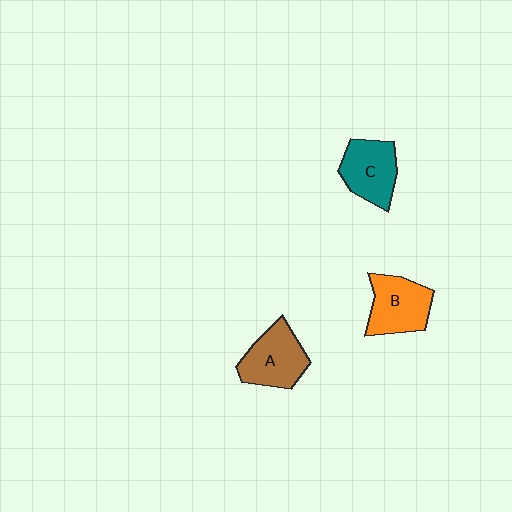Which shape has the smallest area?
Shape C (teal).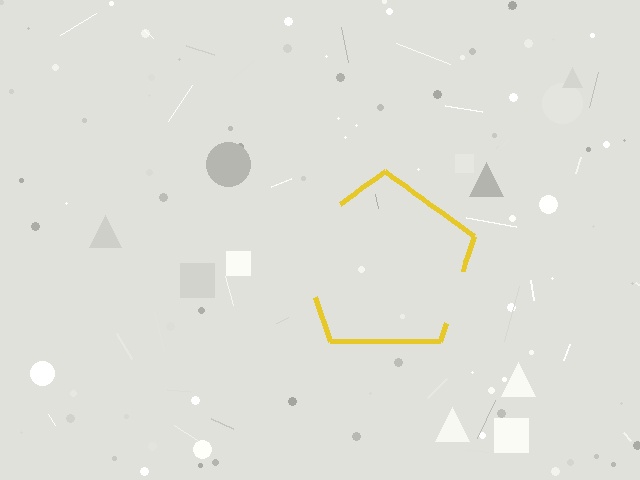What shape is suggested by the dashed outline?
The dashed outline suggests a pentagon.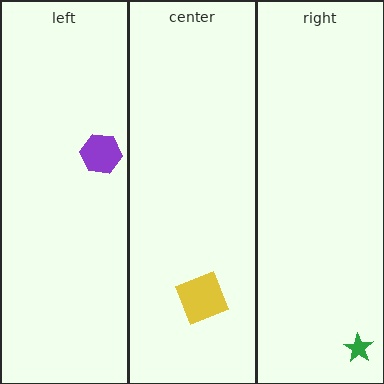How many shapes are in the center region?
1.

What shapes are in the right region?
The green star.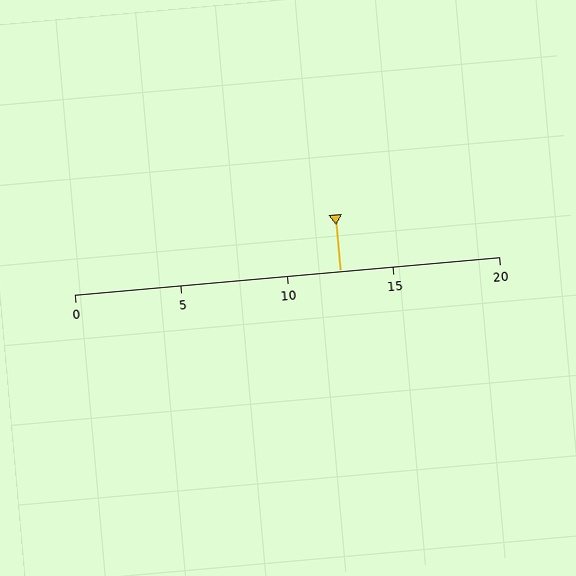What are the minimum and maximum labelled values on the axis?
The axis runs from 0 to 20.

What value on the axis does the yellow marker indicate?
The marker indicates approximately 12.5.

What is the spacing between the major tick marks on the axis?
The major ticks are spaced 5 apart.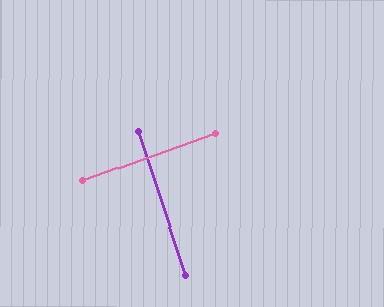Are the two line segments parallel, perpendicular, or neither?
Perpendicular — they meet at approximately 89°.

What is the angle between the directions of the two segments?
Approximately 89 degrees.